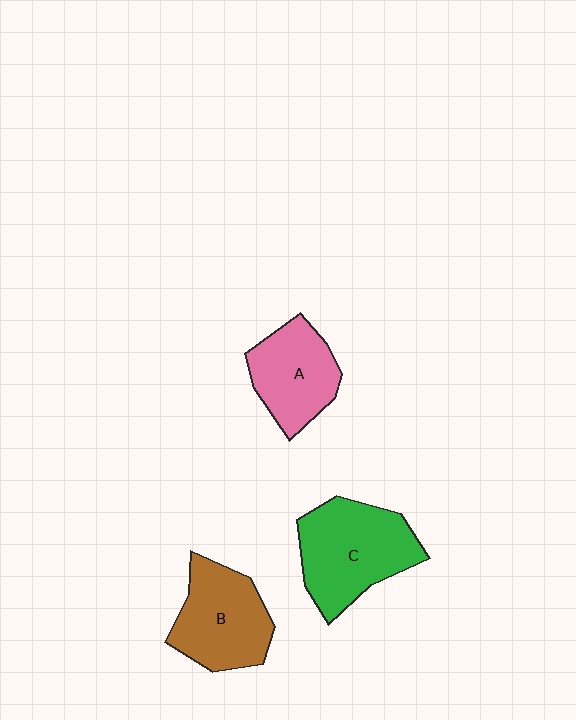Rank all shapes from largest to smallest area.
From largest to smallest: C (green), B (brown), A (pink).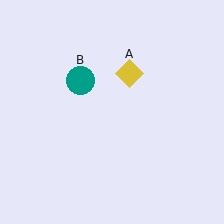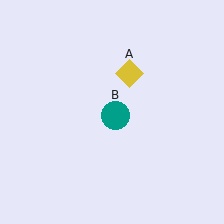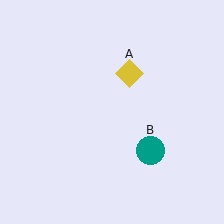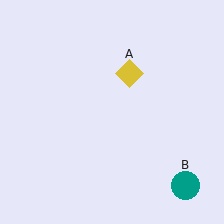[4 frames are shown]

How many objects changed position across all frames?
1 object changed position: teal circle (object B).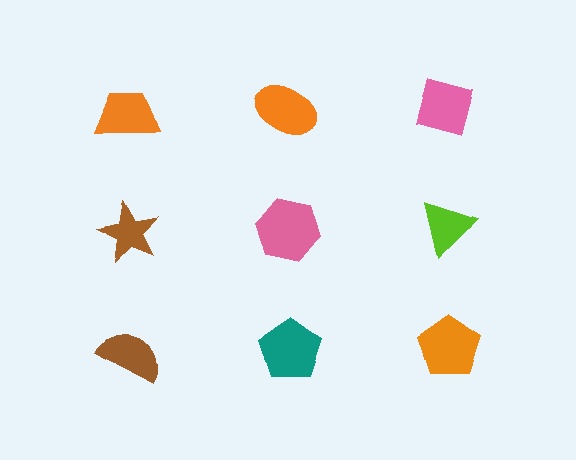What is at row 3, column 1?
A brown semicircle.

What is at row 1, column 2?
An orange ellipse.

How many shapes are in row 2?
3 shapes.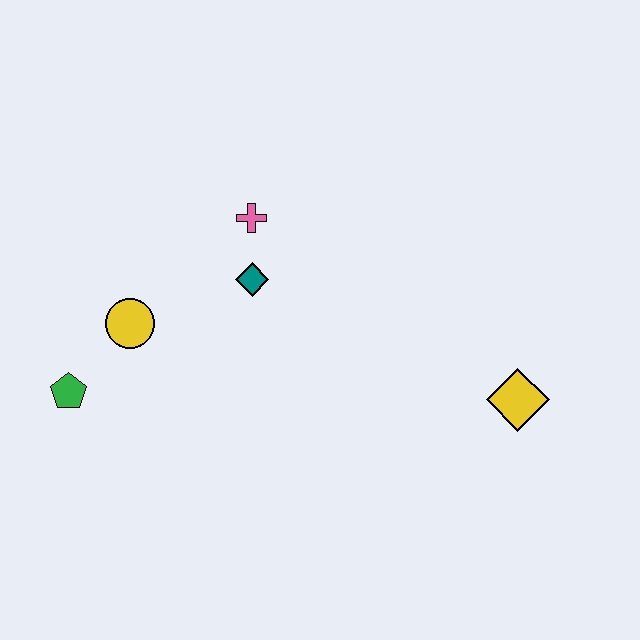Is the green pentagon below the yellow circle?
Yes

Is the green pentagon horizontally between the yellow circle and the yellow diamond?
No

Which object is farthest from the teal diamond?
The yellow diamond is farthest from the teal diamond.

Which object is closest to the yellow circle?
The green pentagon is closest to the yellow circle.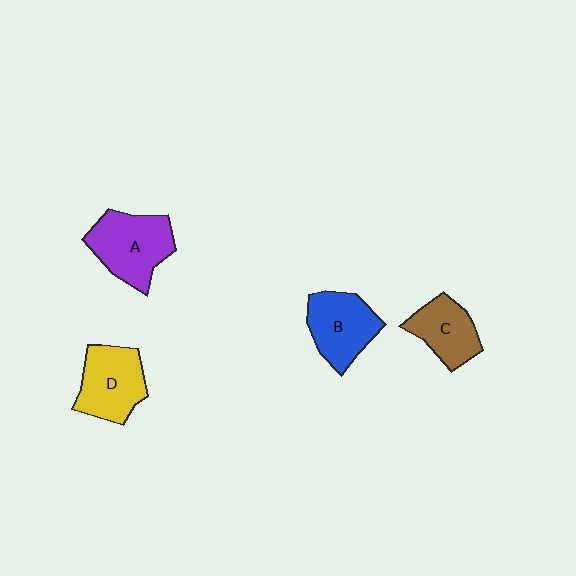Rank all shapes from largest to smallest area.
From largest to smallest: A (purple), D (yellow), B (blue), C (brown).